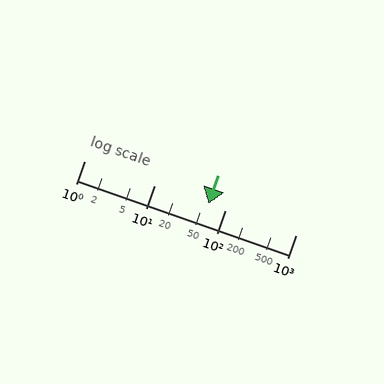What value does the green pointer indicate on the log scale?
The pointer indicates approximately 57.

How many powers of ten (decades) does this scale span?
The scale spans 3 decades, from 1 to 1000.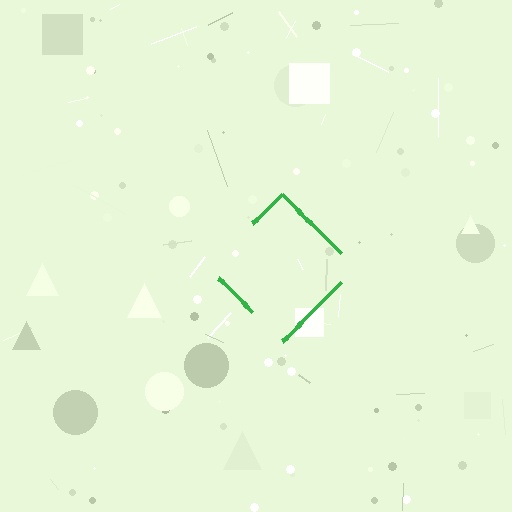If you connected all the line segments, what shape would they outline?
They would outline a diamond.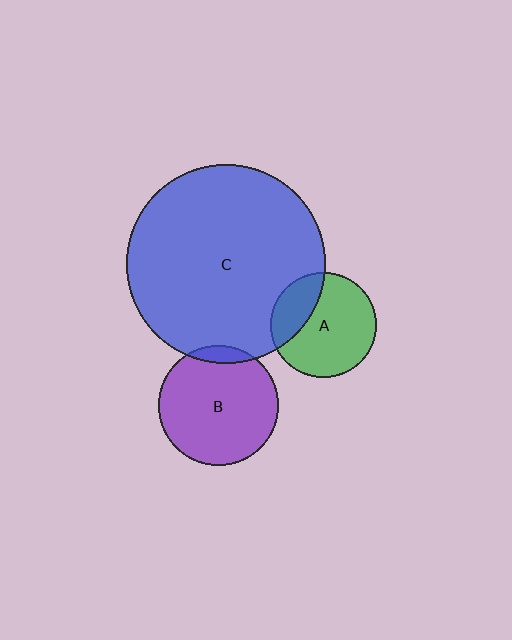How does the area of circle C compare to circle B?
Approximately 2.7 times.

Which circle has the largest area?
Circle C (blue).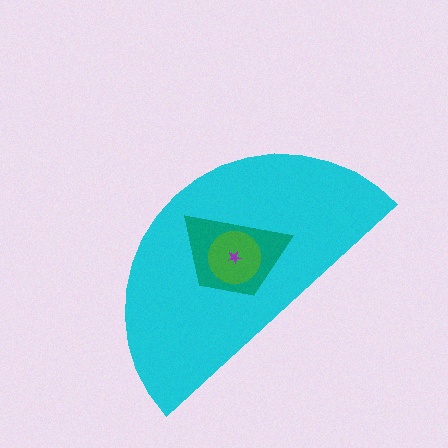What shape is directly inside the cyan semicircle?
The teal trapezoid.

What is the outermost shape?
The cyan semicircle.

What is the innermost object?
The purple star.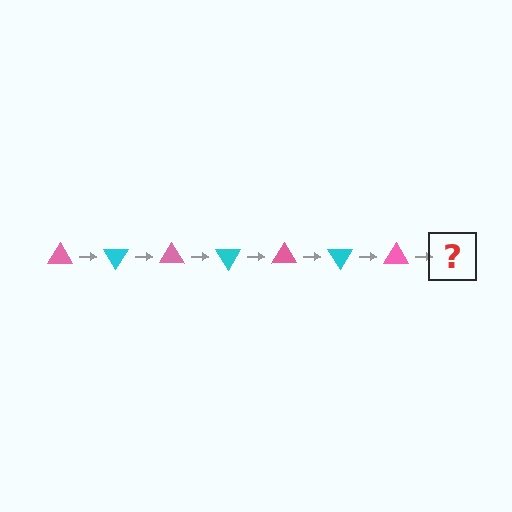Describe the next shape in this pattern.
It should be a cyan triangle, rotated 420 degrees from the start.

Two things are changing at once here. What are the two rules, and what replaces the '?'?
The two rules are that it rotates 60 degrees each step and the color cycles through pink and cyan. The '?' should be a cyan triangle, rotated 420 degrees from the start.